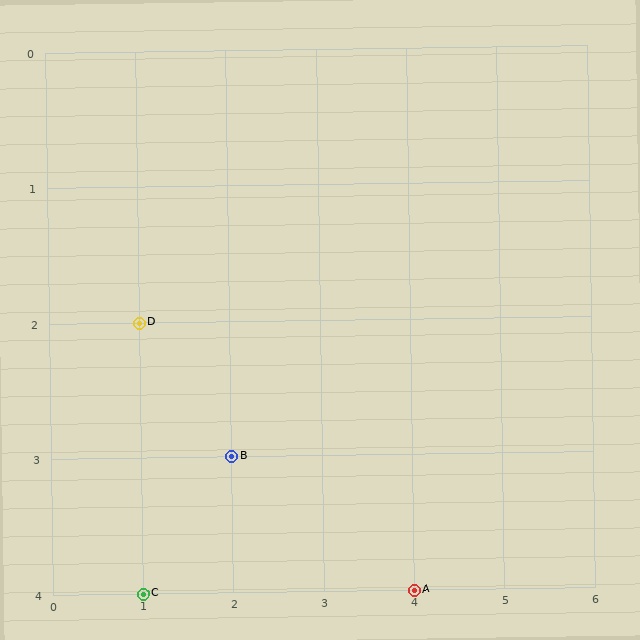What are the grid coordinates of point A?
Point A is at grid coordinates (4, 4).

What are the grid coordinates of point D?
Point D is at grid coordinates (1, 2).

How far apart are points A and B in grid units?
Points A and B are 2 columns and 1 row apart (about 2.2 grid units diagonally).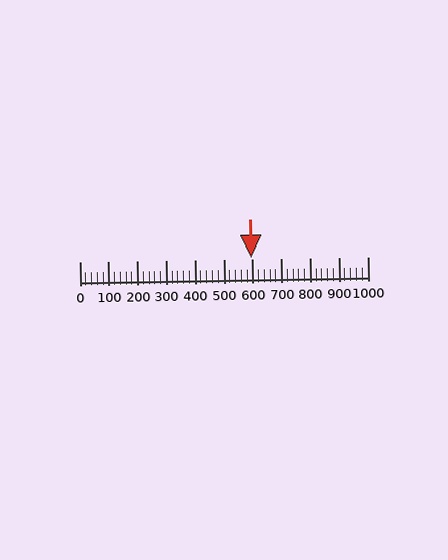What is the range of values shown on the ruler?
The ruler shows values from 0 to 1000.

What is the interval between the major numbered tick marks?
The major tick marks are spaced 100 units apart.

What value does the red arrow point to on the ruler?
The red arrow points to approximately 595.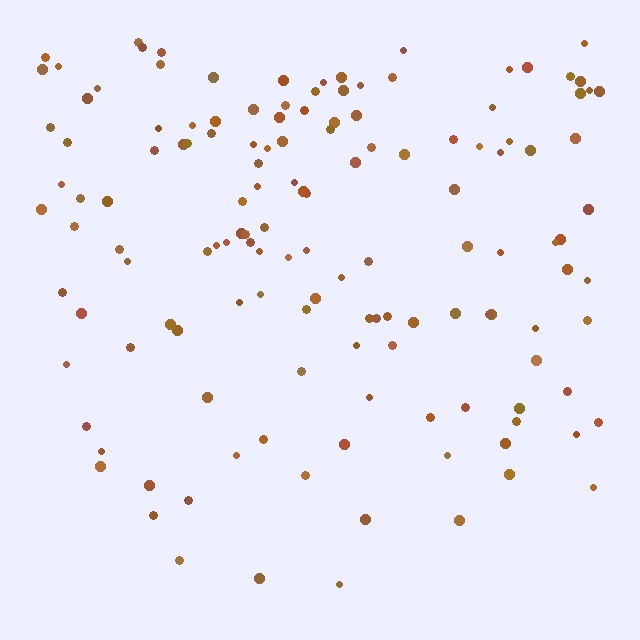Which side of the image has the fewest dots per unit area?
The bottom.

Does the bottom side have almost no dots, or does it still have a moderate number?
Still a moderate number, just noticeably fewer than the top.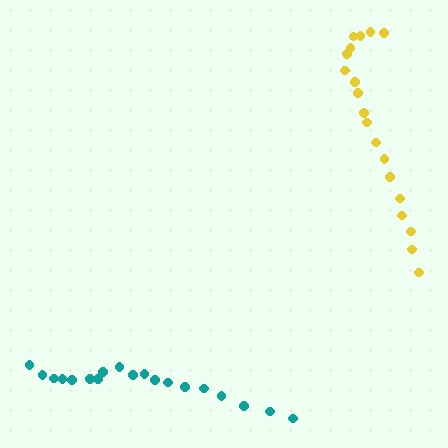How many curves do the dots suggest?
There are 2 distinct paths.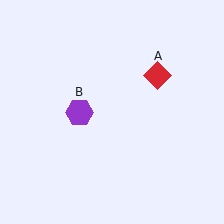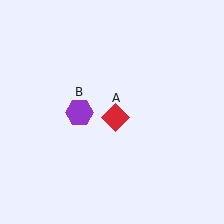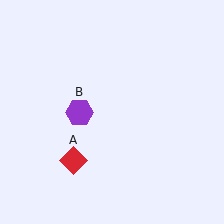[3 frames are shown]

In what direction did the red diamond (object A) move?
The red diamond (object A) moved down and to the left.